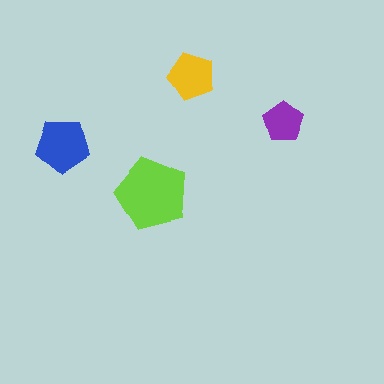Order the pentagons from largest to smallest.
the lime one, the blue one, the yellow one, the purple one.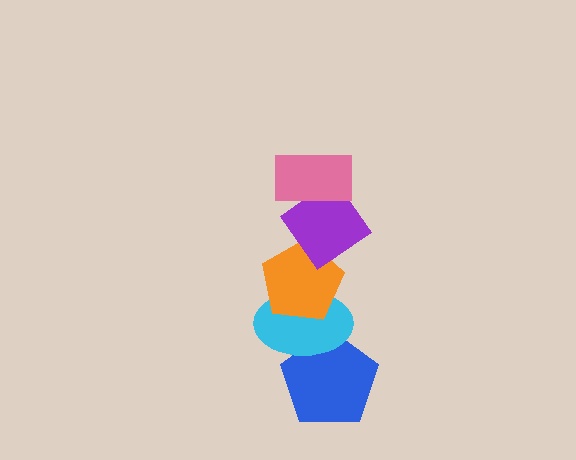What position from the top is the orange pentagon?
The orange pentagon is 3rd from the top.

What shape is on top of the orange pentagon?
The purple diamond is on top of the orange pentagon.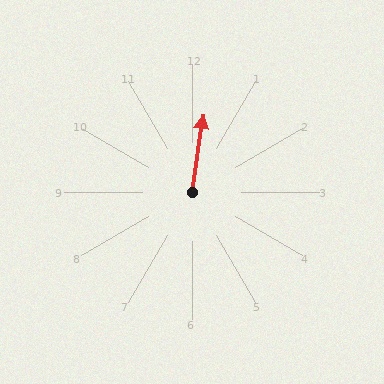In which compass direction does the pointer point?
North.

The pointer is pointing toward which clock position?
Roughly 12 o'clock.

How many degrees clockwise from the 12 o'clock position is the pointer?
Approximately 8 degrees.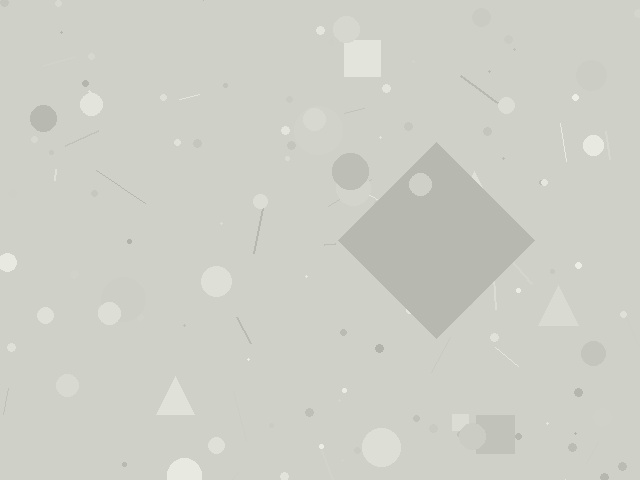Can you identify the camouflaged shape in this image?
The camouflaged shape is a diamond.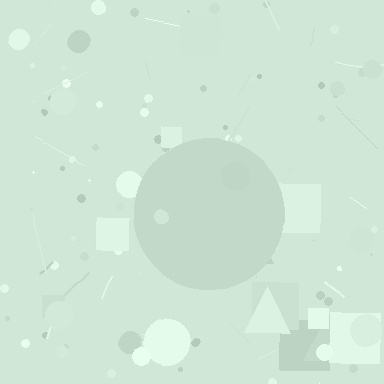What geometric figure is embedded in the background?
A circle is embedded in the background.